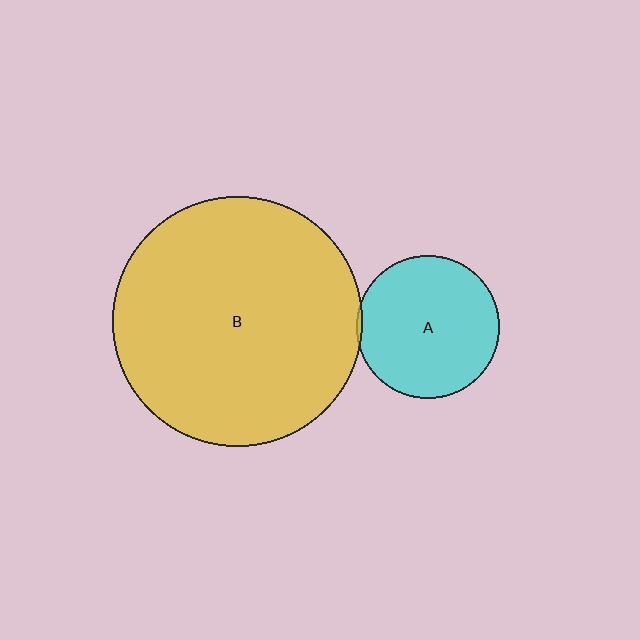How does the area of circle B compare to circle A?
Approximately 3.1 times.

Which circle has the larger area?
Circle B (yellow).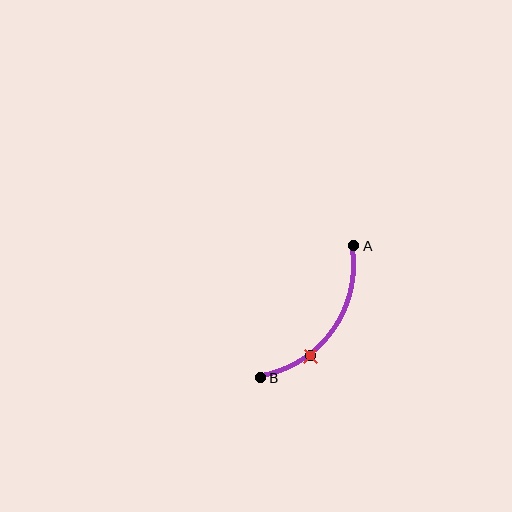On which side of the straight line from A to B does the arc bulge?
The arc bulges below and to the right of the straight line connecting A and B.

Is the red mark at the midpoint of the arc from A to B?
No. The red mark lies on the arc but is closer to endpoint B. The arc midpoint would be at the point on the curve equidistant along the arc from both A and B.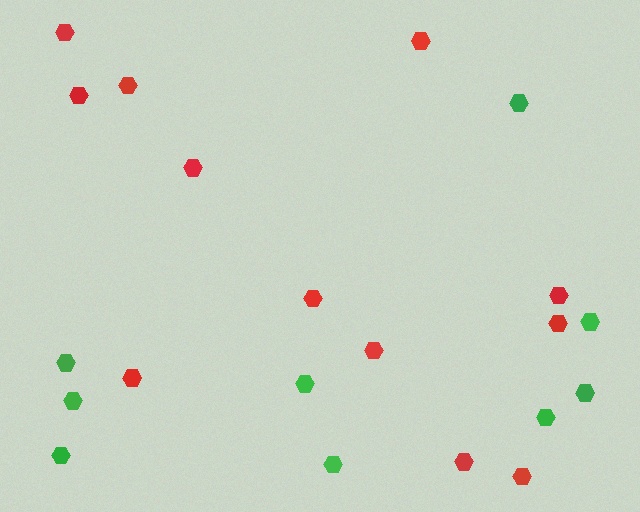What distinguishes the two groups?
There are 2 groups: one group of red hexagons (12) and one group of green hexagons (9).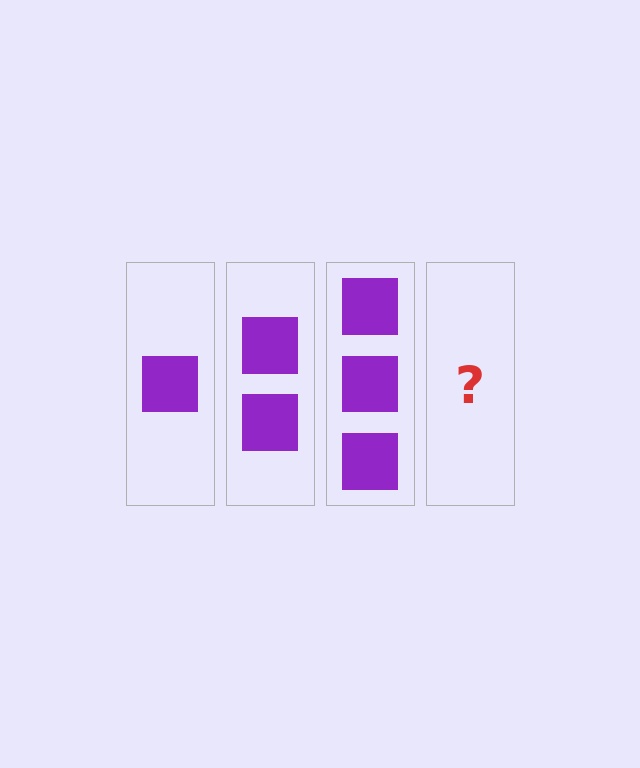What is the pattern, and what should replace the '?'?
The pattern is that each step adds one more square. The '?' should be 4 squares.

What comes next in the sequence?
The next element should be 4 squares.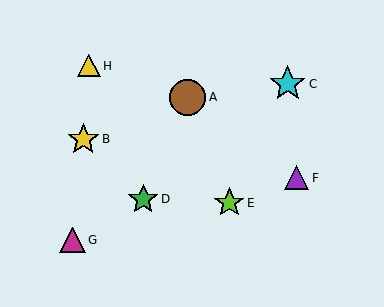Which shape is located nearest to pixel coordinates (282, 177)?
The purple triangle (labeled F) at (297, 178) is nearest to that location.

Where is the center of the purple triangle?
The center of the purple triangle is at (297, 178).